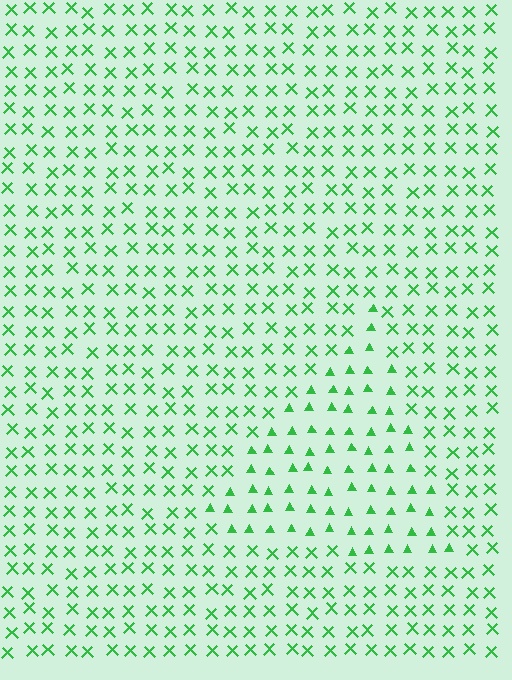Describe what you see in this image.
The image is filled with small green elements arranged in a uniform grid. A triangle-shaped region contains triangles, while the surrounding area contains X marks. The boundary is defined purely by the change in element shape.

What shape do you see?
I see a triangle.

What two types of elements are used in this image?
The image uses triangles inside the triangle region and X marks outside it.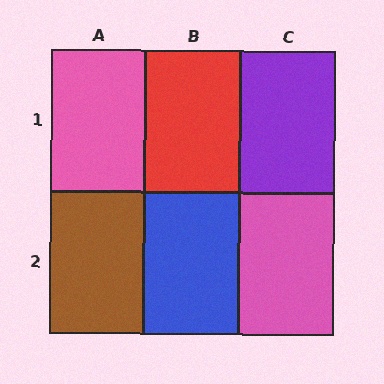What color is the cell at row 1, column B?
Red.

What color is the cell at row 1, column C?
Purple.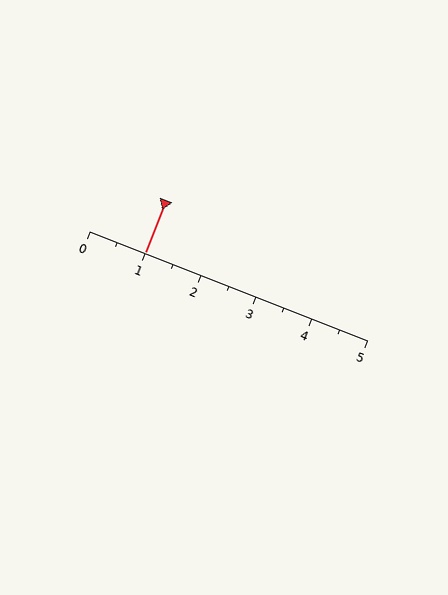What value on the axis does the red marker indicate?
The marker indicates approximately 1.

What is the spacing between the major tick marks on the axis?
The major ticks are spaced 1 apart.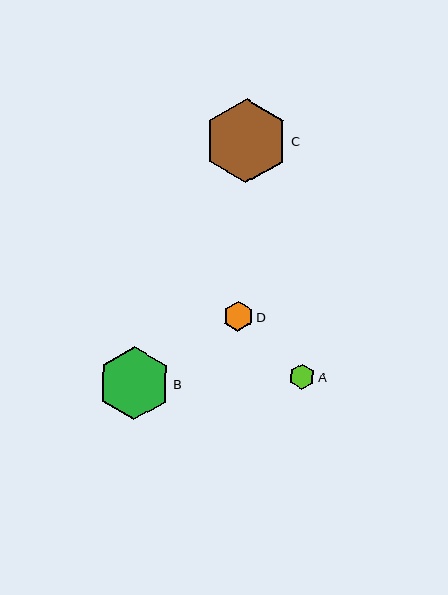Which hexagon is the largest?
Hexagon C is the largest with a size of approximately 84 pixels.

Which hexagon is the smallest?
Hexagon A is the smallest with a size of approximately 26 pixels.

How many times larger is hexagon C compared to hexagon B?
Hexagon C is approximately 1.2 times the size of hexagon B.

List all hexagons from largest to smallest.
From largest to smallest: C, B, D, A.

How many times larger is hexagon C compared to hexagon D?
Hexagon C is approximately 2.8 times the size of hexagon D.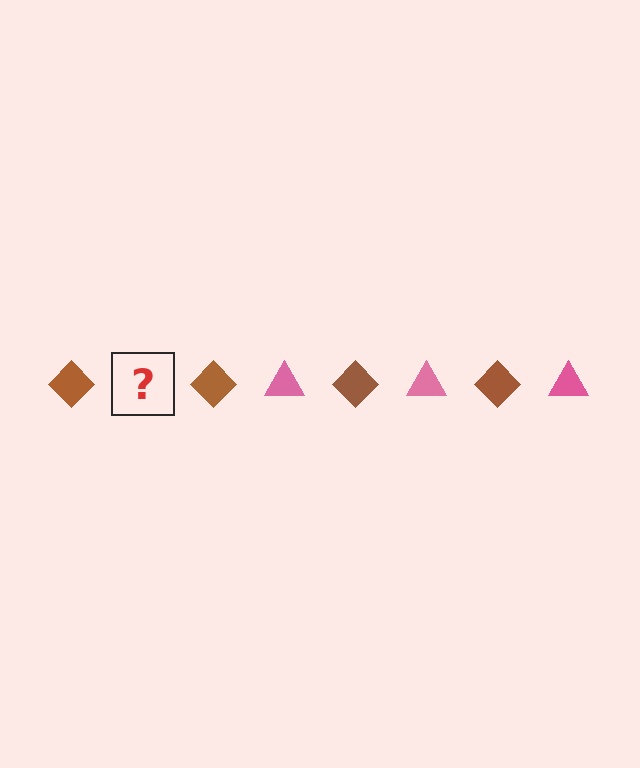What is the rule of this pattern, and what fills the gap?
The rule is that the pattern alternates between brown diamond and pink triangle. The gap should be filled with a pink triangle.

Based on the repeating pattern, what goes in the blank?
The blank should be a pink triangle.